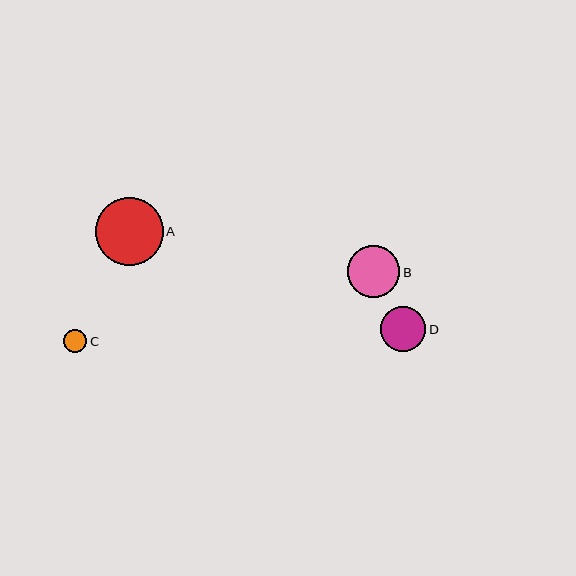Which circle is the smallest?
Circle C is the smallest with a size of approximately 23 pixels.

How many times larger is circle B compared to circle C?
Circle B is approximately 2.3 times the size of circle C.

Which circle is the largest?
Circle A is the largest with a size of approximately 68 pixels.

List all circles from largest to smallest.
From largest to smallest: A, B, D, C.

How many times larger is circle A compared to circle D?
Circle A is approximately 1.5 times the size of circle D.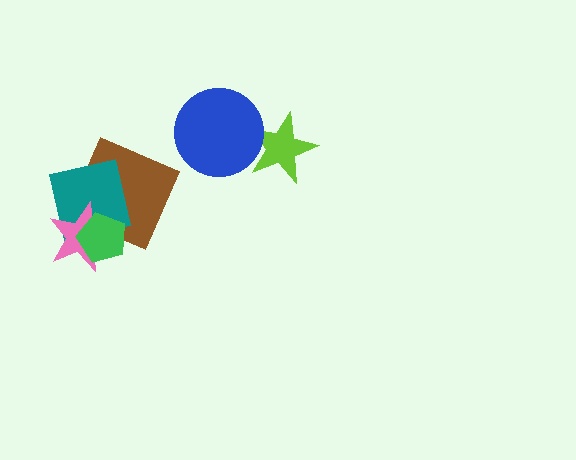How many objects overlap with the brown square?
3 objects overlap with the brown square.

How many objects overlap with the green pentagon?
3 objects overlap with the green pentagon.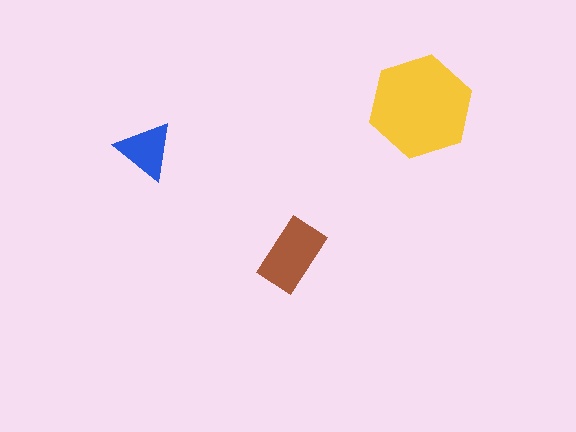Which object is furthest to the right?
The yellow hexagon is rightmost.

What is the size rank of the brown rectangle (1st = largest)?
2nd.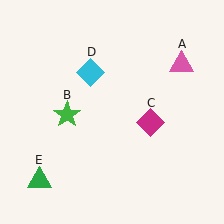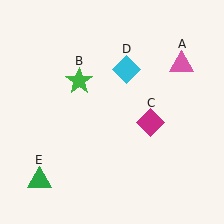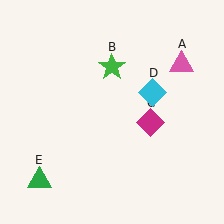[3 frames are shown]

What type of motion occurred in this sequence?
The green star (object B), cyan diamond (object D) rotated clockwise around the center of the scene.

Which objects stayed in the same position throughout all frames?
Pink triangle (object A) and magenta diamond (object C) and green triangle (object E) remained stationary.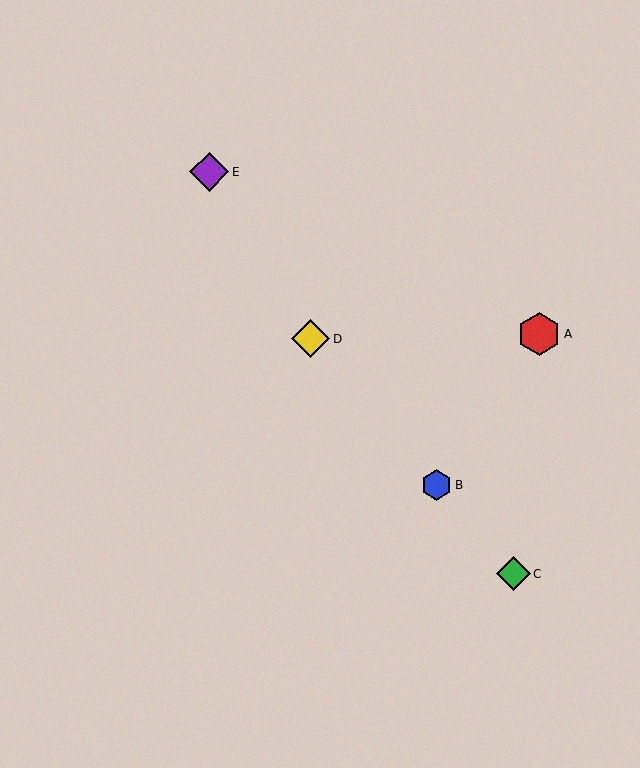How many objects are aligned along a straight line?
3 objects (B, C, D) are aligned along a straight line.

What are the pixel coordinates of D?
Object D is at (311, 339).